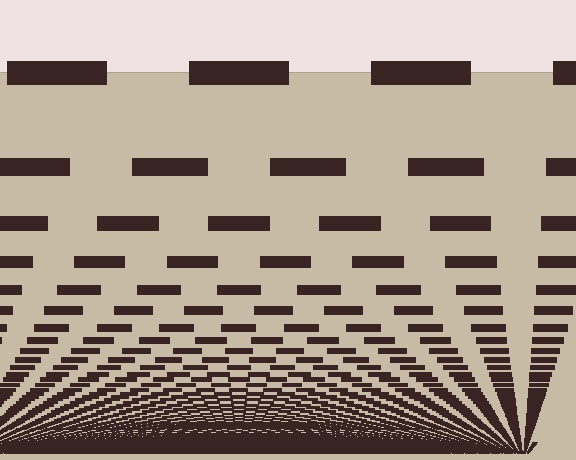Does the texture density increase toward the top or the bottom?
Density increases toward the bottom.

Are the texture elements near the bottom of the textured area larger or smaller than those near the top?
Smaller. The gradient is inverted — elements near the bottom are smaller and denser.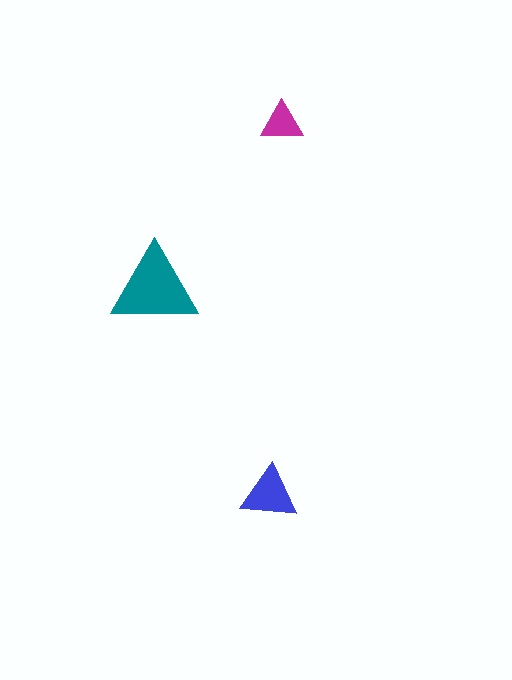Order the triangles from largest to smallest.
the teal one, the blue one, the magenta one.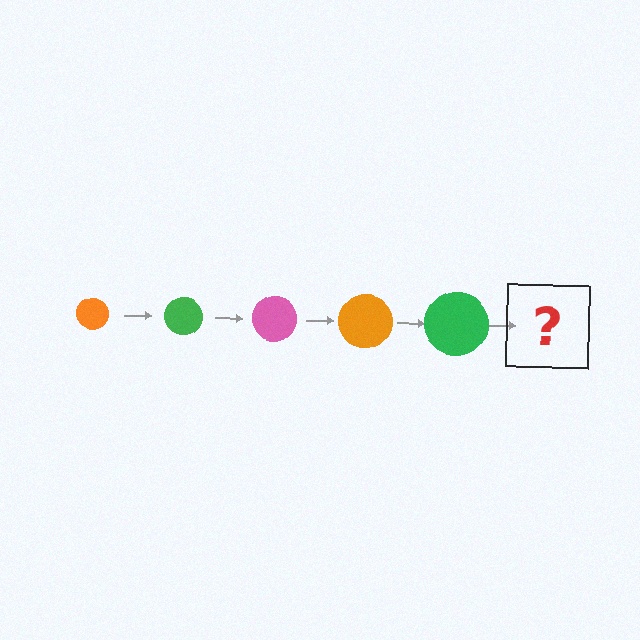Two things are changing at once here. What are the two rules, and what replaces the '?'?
The two rules are that the circle grows larger each step and the color cycles through orange, green, and pink. The '?' should be a pink circle, larger than the previous one.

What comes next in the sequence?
The next element should be a pink circle, larger than the previous one.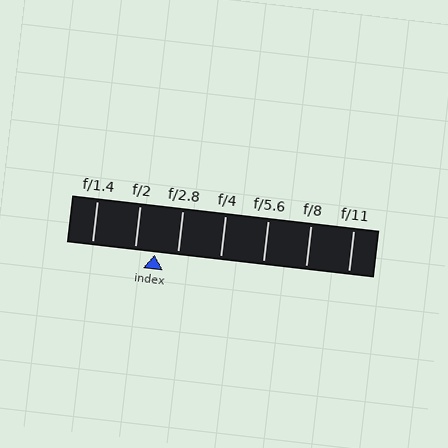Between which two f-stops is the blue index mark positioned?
The index mark is between f/2 and f/2.8.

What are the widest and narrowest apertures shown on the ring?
The widest aperture shown is f/1.4 and the narrowest is f/11.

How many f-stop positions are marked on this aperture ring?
There are 7 f-stop positions marked.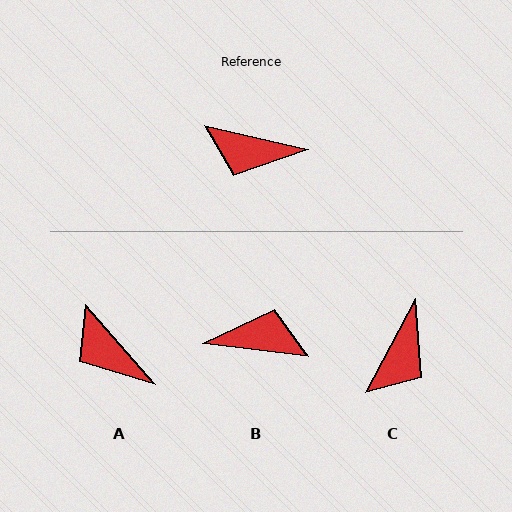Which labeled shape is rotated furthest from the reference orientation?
B, about 174 degrees away.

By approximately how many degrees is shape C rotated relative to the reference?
Approximately 75 degrees counter-clockwise.